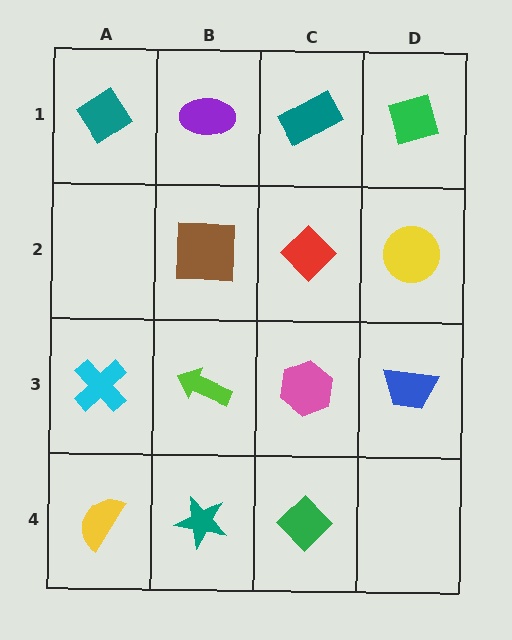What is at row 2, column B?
A brown square.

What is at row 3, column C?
A pink hexagon.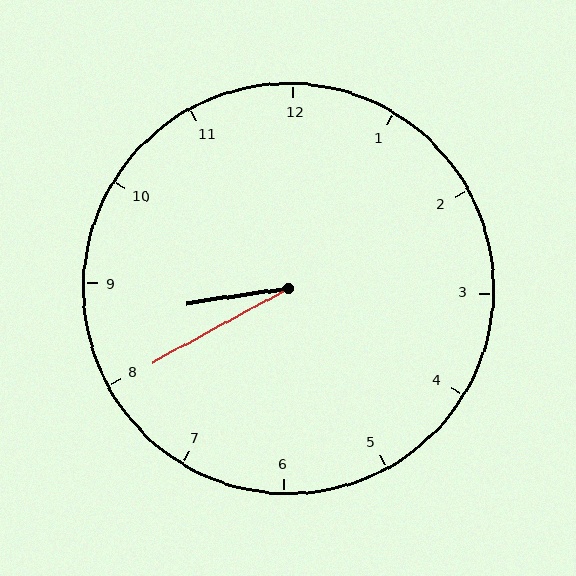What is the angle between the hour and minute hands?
Approximately 20 degrees.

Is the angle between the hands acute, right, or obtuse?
It is acute.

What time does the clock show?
8:40.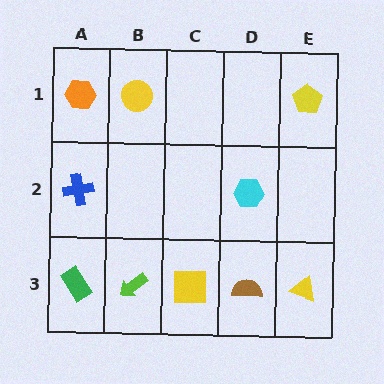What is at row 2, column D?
A cyan hexagon.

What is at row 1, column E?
A yellow pentagon.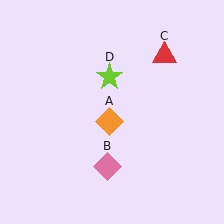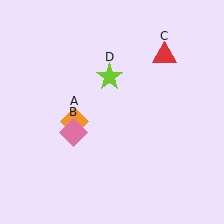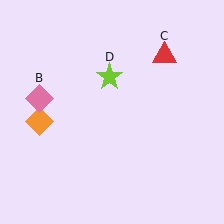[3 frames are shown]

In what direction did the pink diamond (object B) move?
The pink diamond (object B) moved up and to the left.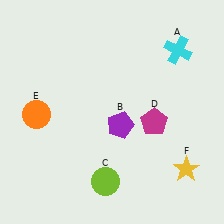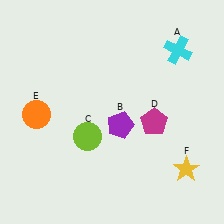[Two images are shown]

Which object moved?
The lime circle (C) moved up.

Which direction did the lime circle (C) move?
The lime circle (C) moved up.